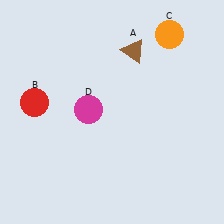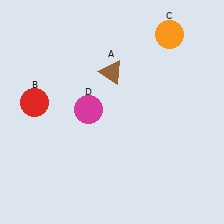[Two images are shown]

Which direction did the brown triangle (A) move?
The brown triangle (A) moved left.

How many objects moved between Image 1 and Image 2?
1 object moved between the two images.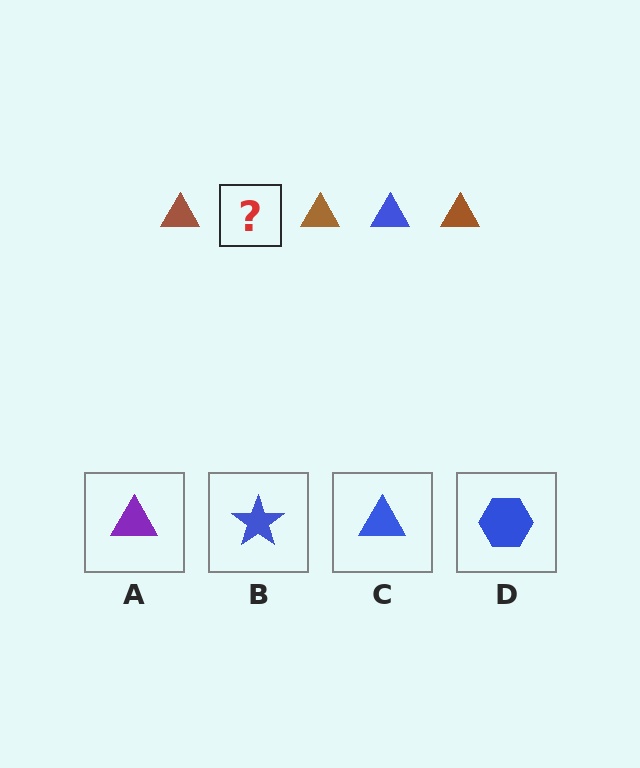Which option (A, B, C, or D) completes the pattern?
C.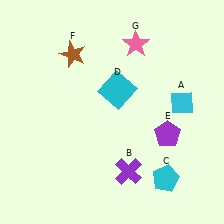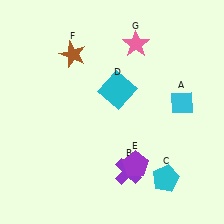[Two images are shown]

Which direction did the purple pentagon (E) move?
The purple pentagon (E) moved left.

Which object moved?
The purple pentagon (E) moved left.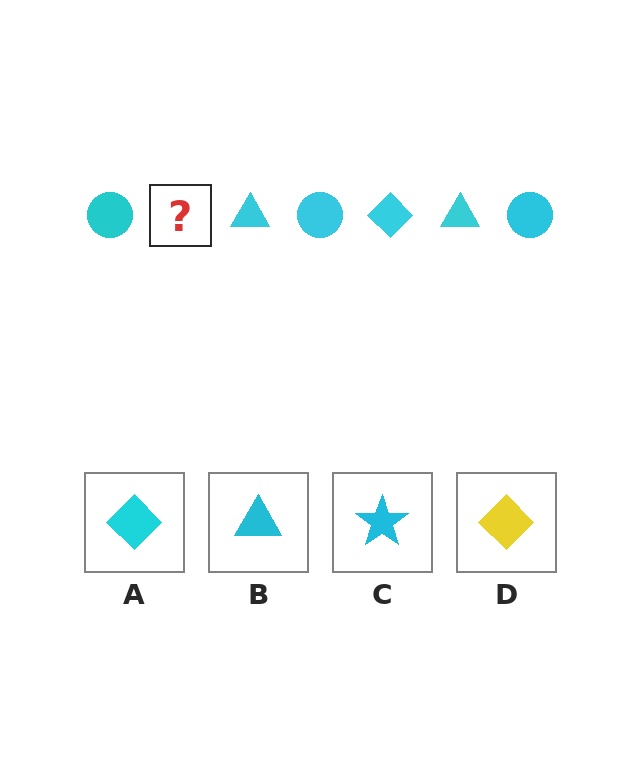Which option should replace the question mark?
Option A.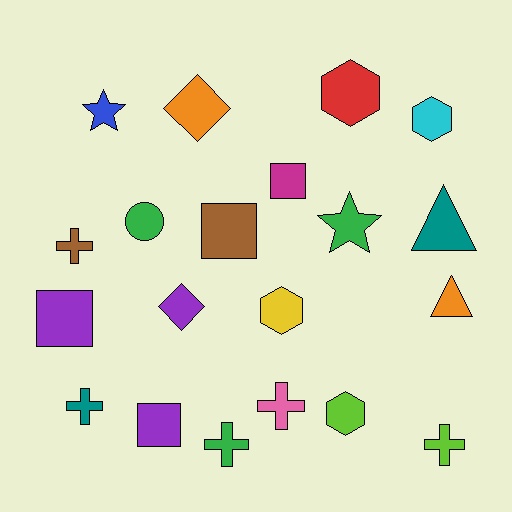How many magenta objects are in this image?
There is 1 magenta object.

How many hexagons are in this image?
There are 4 hexagons.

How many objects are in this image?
There are 20 objects.